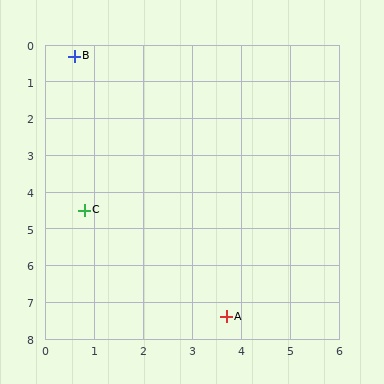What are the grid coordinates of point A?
Point A is at approximately (3.7, 7.4).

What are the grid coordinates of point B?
Point B is at approximately (0.6, 0.3).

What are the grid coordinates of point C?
Point C is at approximately (0.8, 4.5).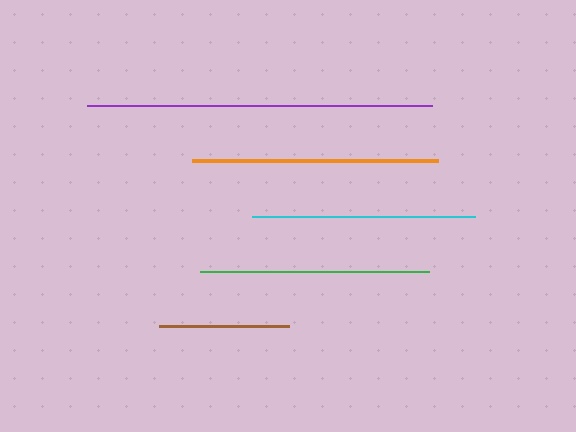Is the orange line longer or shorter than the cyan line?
The orange line is longer than the cyan line.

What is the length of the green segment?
The green segment is approximately 229 pixels long.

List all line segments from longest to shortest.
From longest to shortest: purple, orange, green, cyan, brown.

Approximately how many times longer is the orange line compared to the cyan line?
The orange line is approximately 1.1 times the length of the cyan line.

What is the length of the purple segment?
The purple segment is approximately 345 pixels long.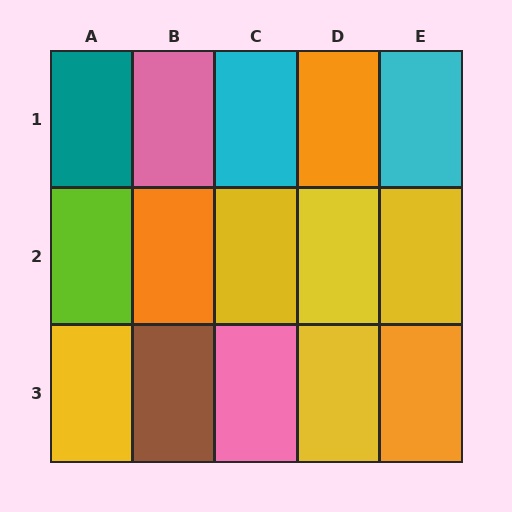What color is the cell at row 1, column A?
Teal.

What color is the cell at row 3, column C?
Pink.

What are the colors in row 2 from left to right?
Lime, orange, yellow, yellow, yellow.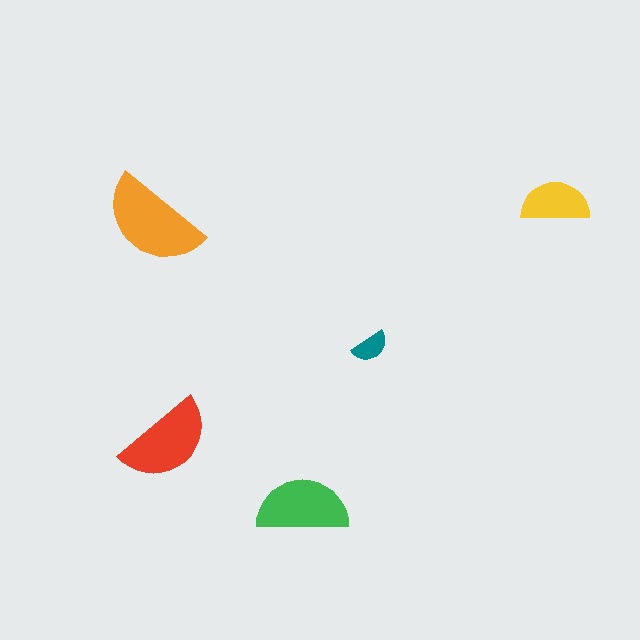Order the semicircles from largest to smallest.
the orange one, the red one, the green one, the yellow one, the teal one.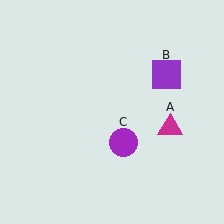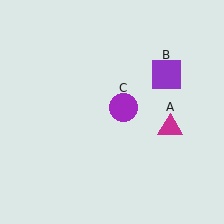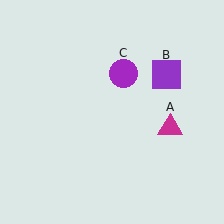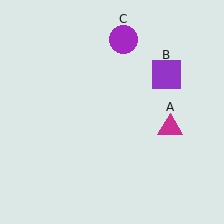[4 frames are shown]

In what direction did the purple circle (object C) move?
The purple circle (object C) moved up.